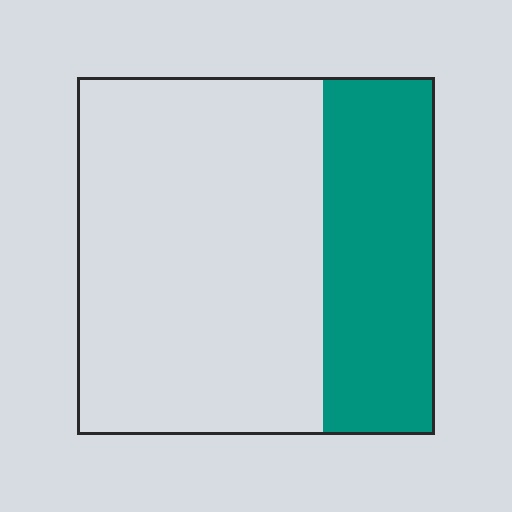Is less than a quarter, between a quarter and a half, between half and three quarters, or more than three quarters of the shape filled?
Between a quarter and a half.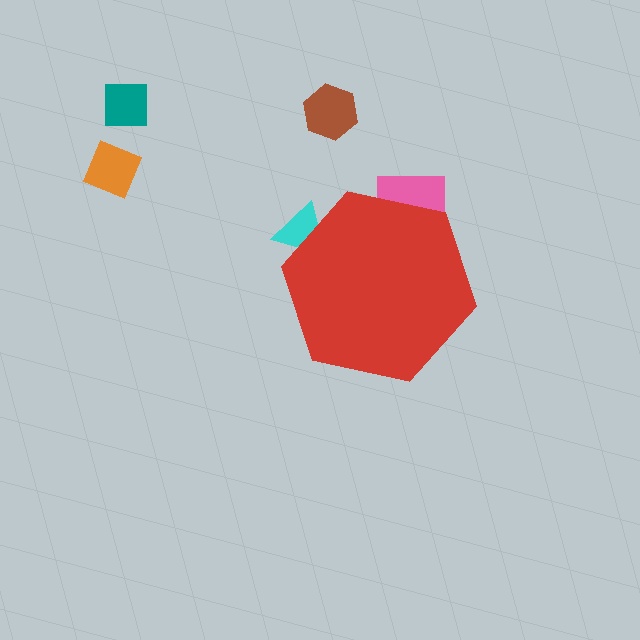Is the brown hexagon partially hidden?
No, the brown hexagon is fully visible.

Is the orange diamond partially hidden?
No, the orange diamond is fully visible.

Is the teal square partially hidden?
No, the teal square is fully visible.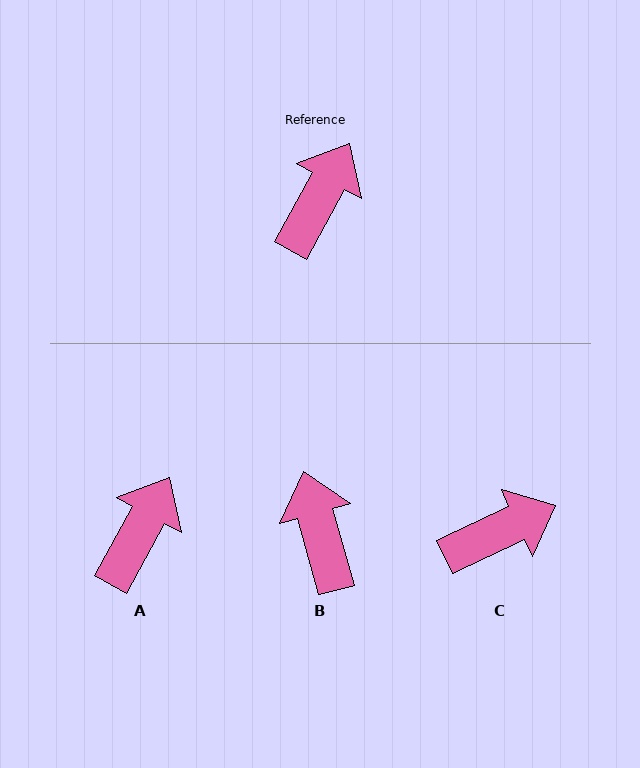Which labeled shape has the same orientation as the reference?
A.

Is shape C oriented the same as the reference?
No, it is off by about 36 degrees.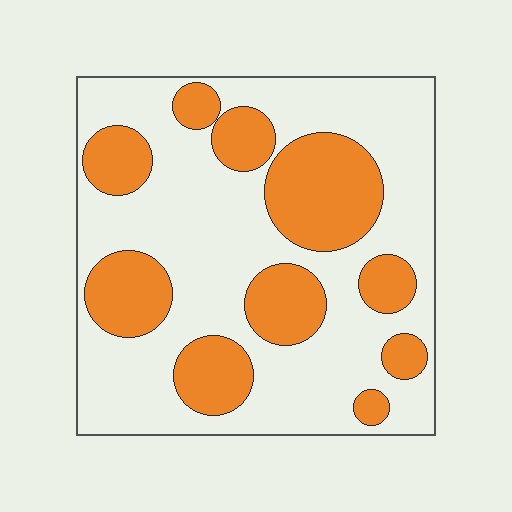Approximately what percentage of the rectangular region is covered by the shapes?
Approximately 35%.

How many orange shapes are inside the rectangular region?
10.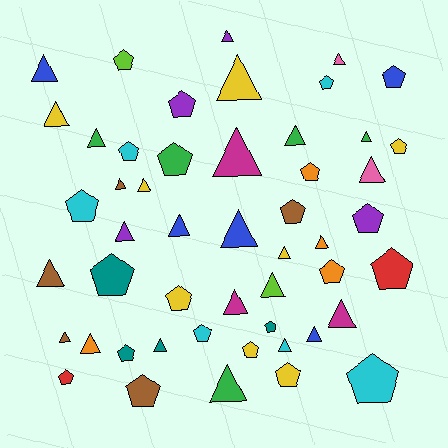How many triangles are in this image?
There are 27 triangles.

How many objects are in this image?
There are 50 objects.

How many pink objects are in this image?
There are 2 pink objects.